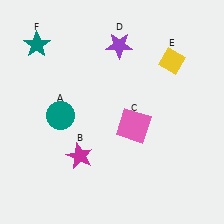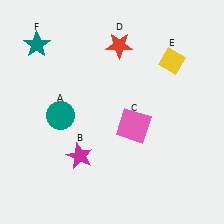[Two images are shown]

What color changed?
The star (D) changed from purple in Image 1 to red in Image 2.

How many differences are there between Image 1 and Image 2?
There is 1 difference between the two images.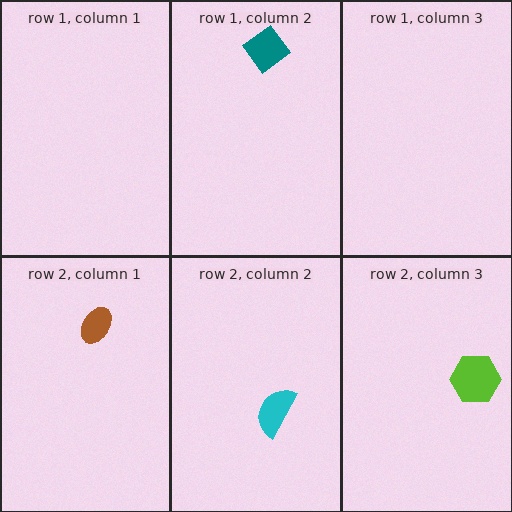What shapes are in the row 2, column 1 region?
The brown ellipse.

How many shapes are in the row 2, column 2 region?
1.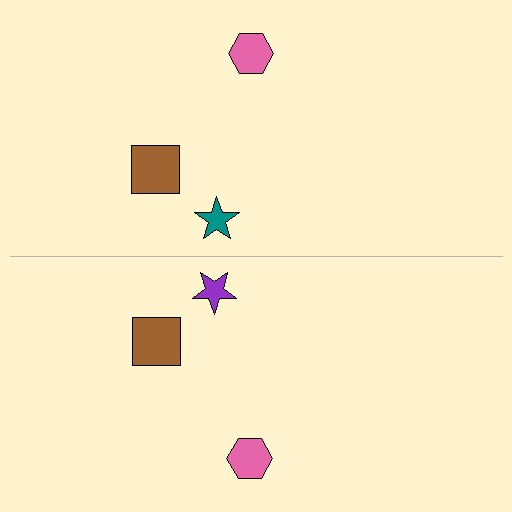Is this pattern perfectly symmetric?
No, the pattern is not perfectly symmetric. The purple star on the bottom side breaks the symmetry — its mirror counterpart is teal.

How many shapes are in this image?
There are 6 shapes in this image.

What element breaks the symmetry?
The purple star on the bottom side breaks the symmetry — its mirror counterpart is teal.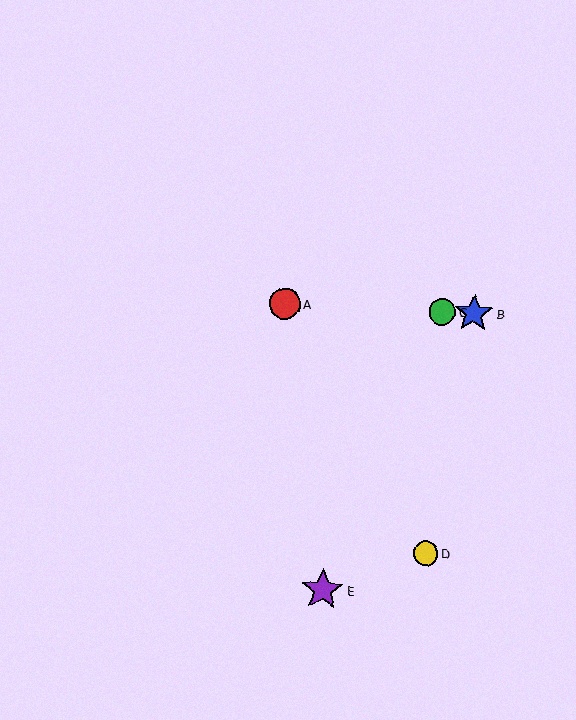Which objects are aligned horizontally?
Objects A, B, C are aligned horizontally.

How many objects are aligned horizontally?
3 objects (A, B, C) are aligned horizontally.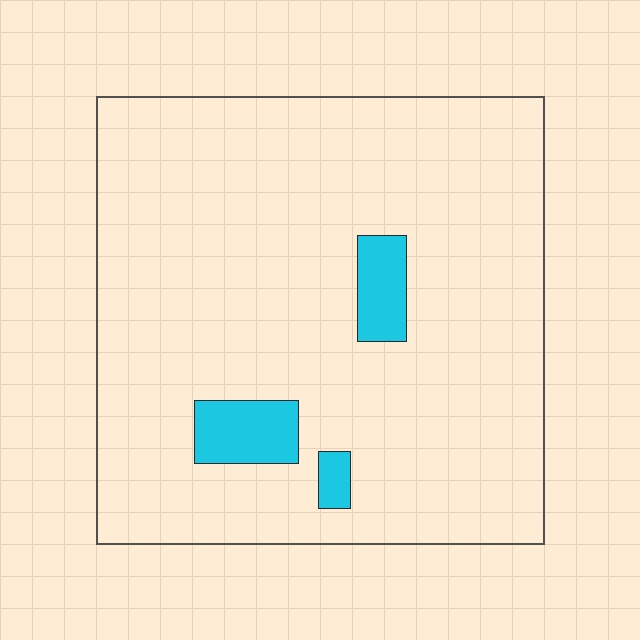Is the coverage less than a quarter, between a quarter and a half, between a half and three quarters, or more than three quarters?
Less than a quarter.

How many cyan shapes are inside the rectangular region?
3.